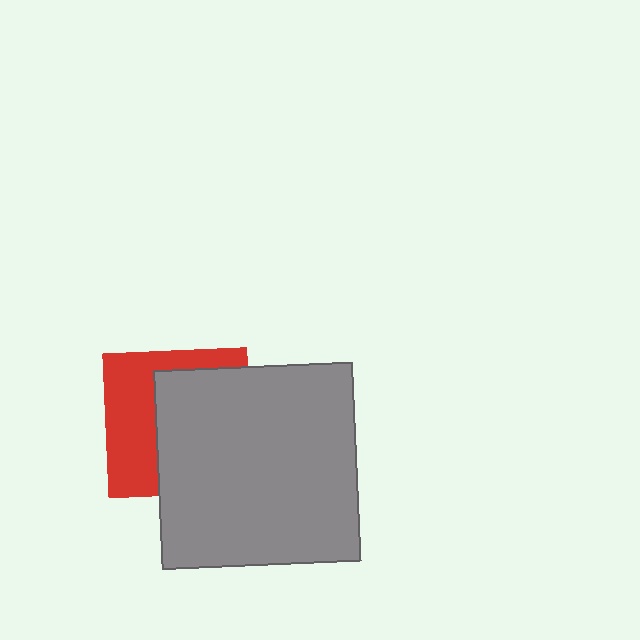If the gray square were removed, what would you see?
You would see the complete red square.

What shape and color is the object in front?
The object in front is a gray square.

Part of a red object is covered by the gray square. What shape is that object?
It is a square.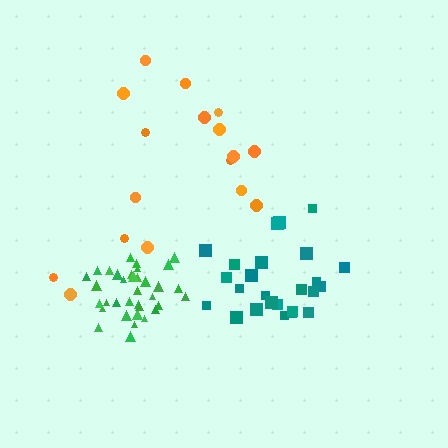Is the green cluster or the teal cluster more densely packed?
Green.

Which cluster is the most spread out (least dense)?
Orange.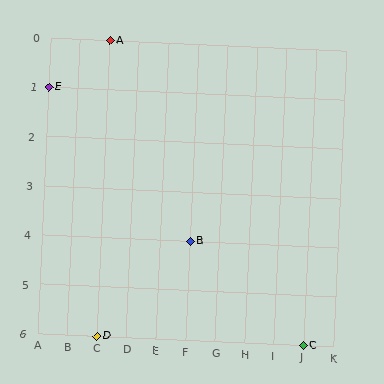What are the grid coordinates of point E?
Point E is at grid coordinates (A, 1).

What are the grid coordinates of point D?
Point D is at grid coordinates (C, 6).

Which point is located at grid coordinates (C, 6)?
Point D is at (C, 6).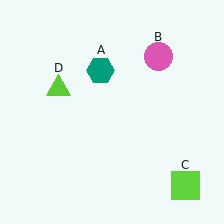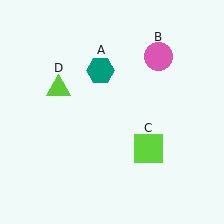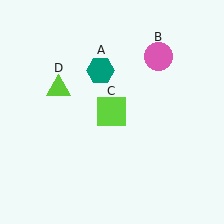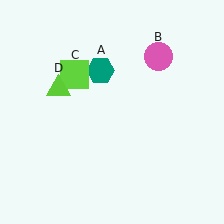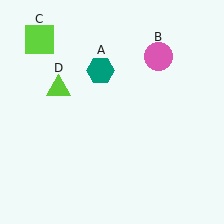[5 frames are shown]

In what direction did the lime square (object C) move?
The lime square (object C) moved up and to the left.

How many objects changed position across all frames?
1 object changed position: lime square (object C).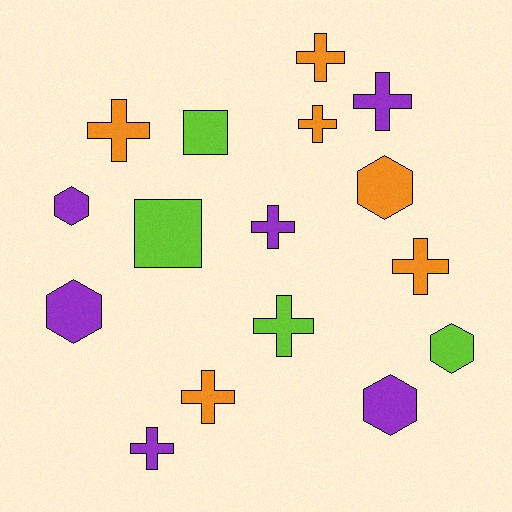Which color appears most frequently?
Purple, with 6 objects.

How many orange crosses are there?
There are 5 orange crosses.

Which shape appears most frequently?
Cross, with 9 objects.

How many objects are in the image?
There are 16 objects.